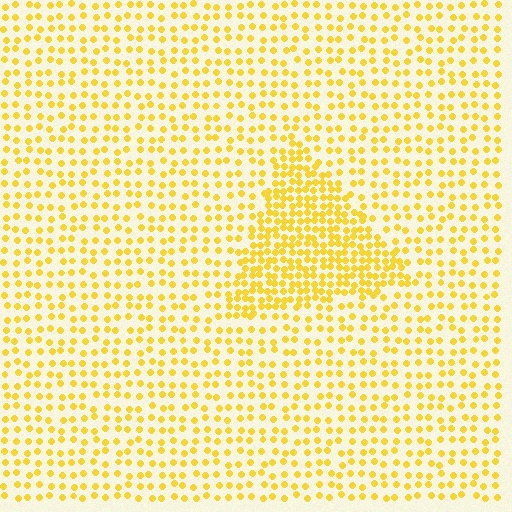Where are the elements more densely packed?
The elements are more densely packed inside the triangle boundary.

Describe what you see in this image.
The image contains small yellow elements arranged at two different densities. A triangle-shaped region is visible where the elements are more densely packed than the surrounding area.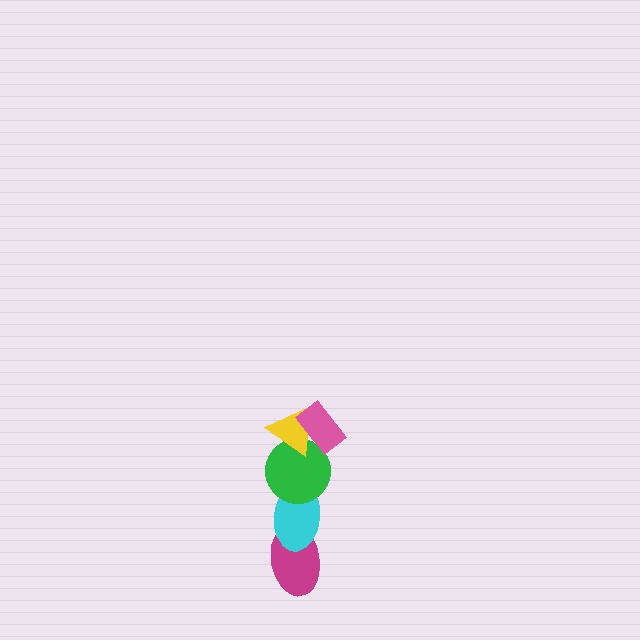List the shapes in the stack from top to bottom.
From top to bottom: the pink rectangle, the yellow triangle, the green circle, the cyan ellipse, the magenta ellipse.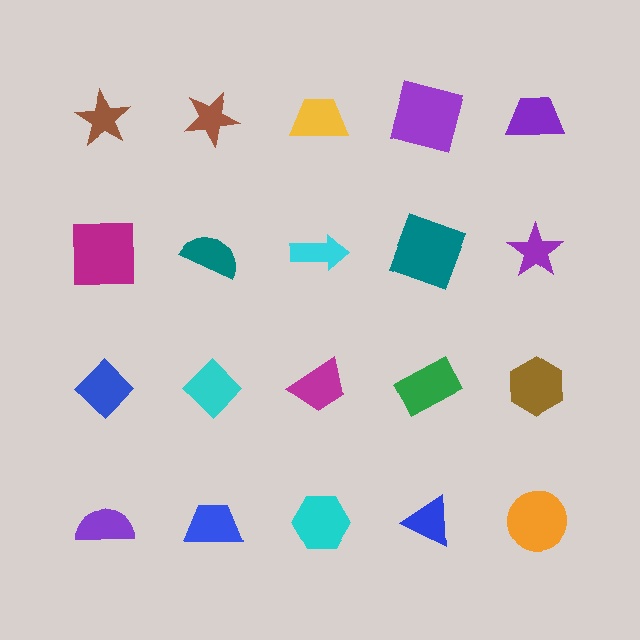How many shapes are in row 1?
5 shapes.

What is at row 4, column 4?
A blue triangle.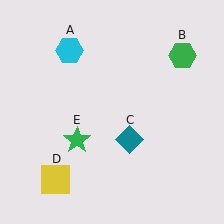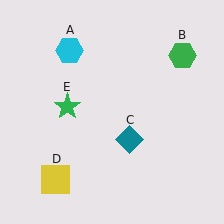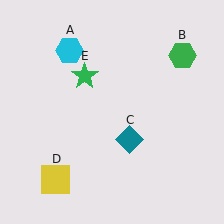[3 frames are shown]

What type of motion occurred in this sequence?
The green star (object E) rotated clockwise around the center of the scene.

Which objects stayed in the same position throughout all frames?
Cyan hexagon (object A) and green hexagon (object B) and teal diamond (object C) and yellow square (object D) remained stationary.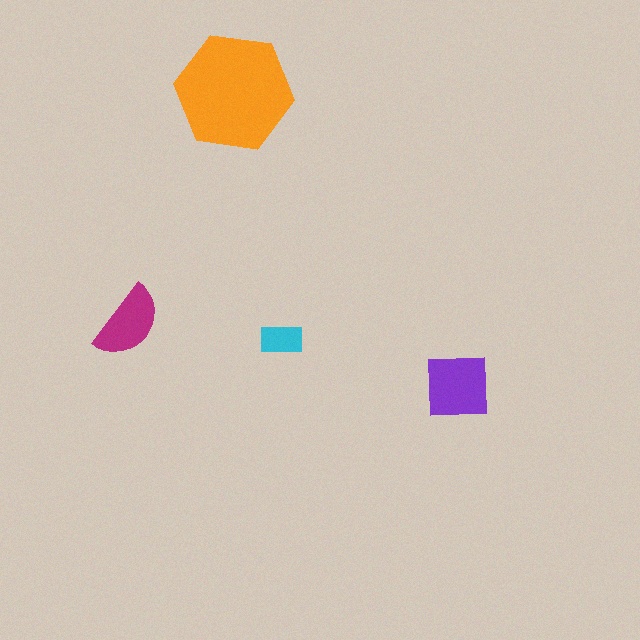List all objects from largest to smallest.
The orange hexagon, the purple square, the magenta semicircle, the cyan rectangle.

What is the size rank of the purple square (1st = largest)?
2nd.